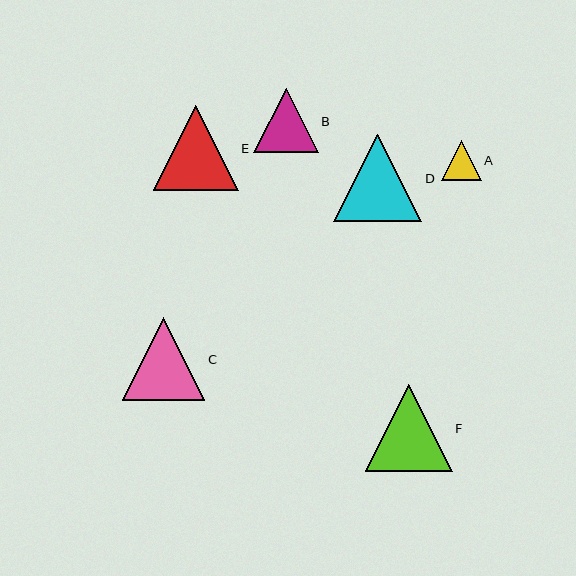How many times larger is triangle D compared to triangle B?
Triangle D is approximately 1.4 times the size of triangle B.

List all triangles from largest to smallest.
From largest to smallest: D, F, E, C, B, A.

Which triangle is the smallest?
Triangle A is the smallest with a size of approximately 40 pixels.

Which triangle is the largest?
Triangle D is the largest with a size of approximately 88 pixels.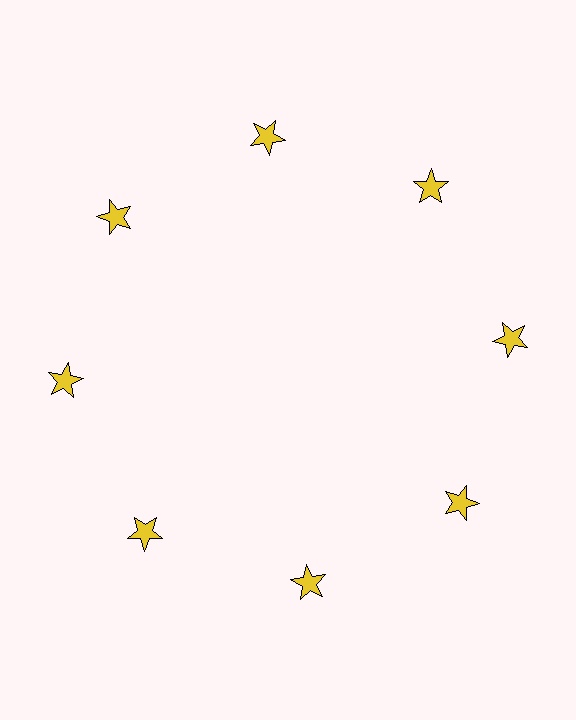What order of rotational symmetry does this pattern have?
This pattern has 8-fold rotational symmetry.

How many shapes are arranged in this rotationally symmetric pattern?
There are 8 shapes, arranged in 8 groups of 1.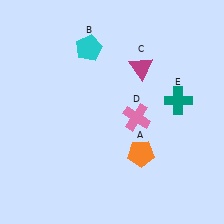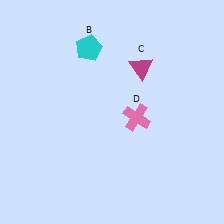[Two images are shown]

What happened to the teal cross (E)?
The teal cross (E) was removed in Image 2. It was in the top-right area of Image 1.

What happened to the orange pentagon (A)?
The orange pentagon (A) was removed in Image 2. It was in the bottom-right area of Image 1.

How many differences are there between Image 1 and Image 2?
There are 2 differences between the two images.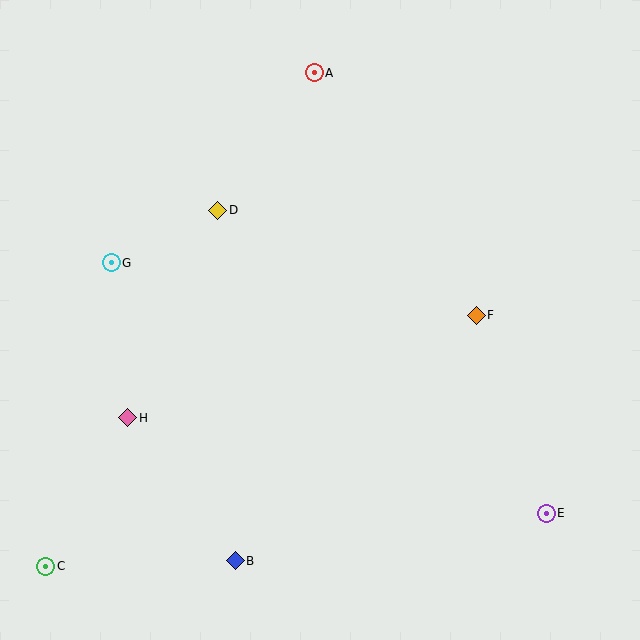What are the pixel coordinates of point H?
Point H is at (128, 418).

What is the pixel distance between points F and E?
The distance between F and E is 210 pixels.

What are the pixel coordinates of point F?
Point F is at (476, 315).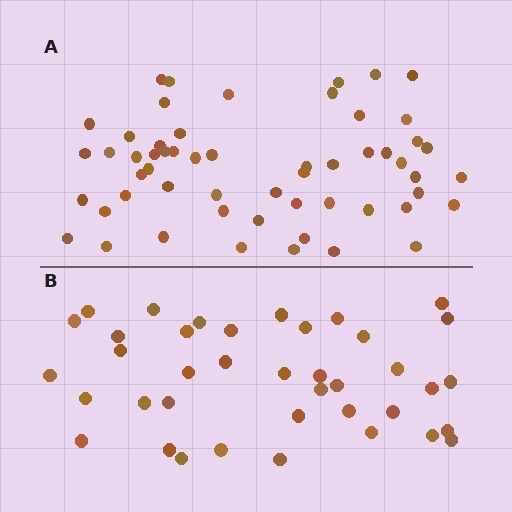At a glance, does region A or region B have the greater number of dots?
Region A (the top region) has more dots.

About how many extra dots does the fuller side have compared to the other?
Region A has approximately 15 more dots than region B.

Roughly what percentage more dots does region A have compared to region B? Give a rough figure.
About 45% more.